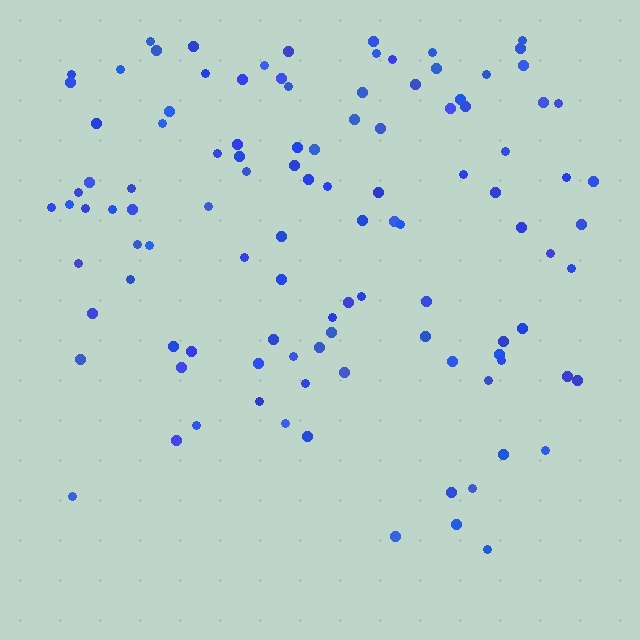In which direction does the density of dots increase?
From bottom to top, with the top side densest.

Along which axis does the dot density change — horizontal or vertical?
Vertical.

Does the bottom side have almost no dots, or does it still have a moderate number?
Still a moderate number, just noticeably fewer than the top.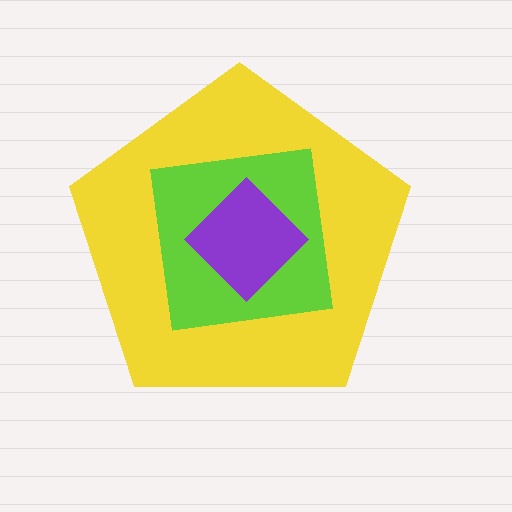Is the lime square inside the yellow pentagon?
Yes.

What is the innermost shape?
The purple diamond.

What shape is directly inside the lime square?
The purple diamond.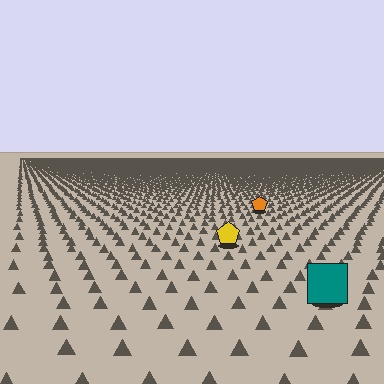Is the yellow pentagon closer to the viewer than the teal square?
No. The teal square is closer — you can tell from the texture gradient: the ground texture is coarser near it.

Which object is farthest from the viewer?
The orange pentagon is farthest from the viewer. It appears smaller and the ground texture around it is denser.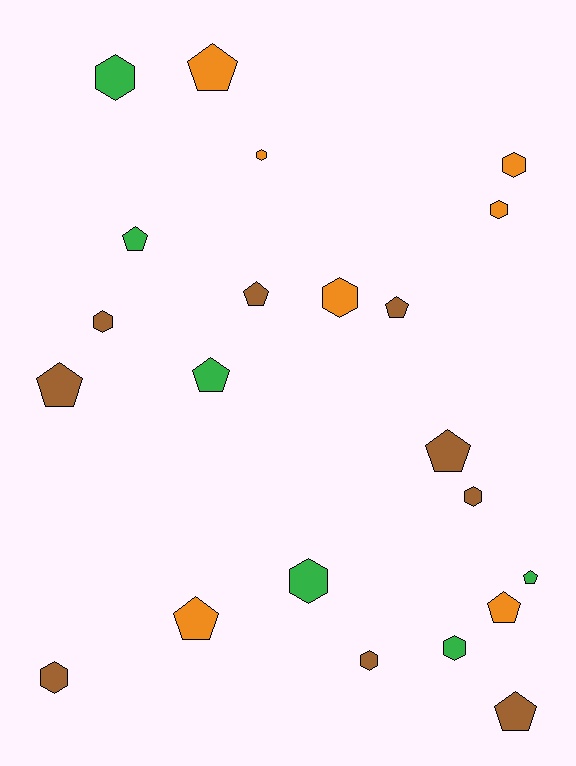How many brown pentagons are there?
There are 5 brown pentagons.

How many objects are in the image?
There are 22 objects.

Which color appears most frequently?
Brown, with 9 objects.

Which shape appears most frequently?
Pentagon, with 11 objects.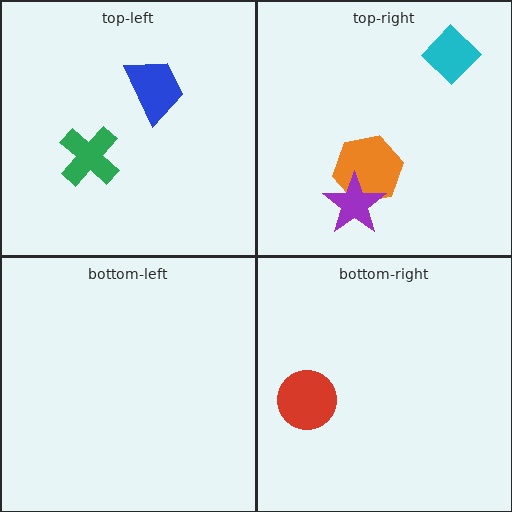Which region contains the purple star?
The top-right region.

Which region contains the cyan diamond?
The top-right region.